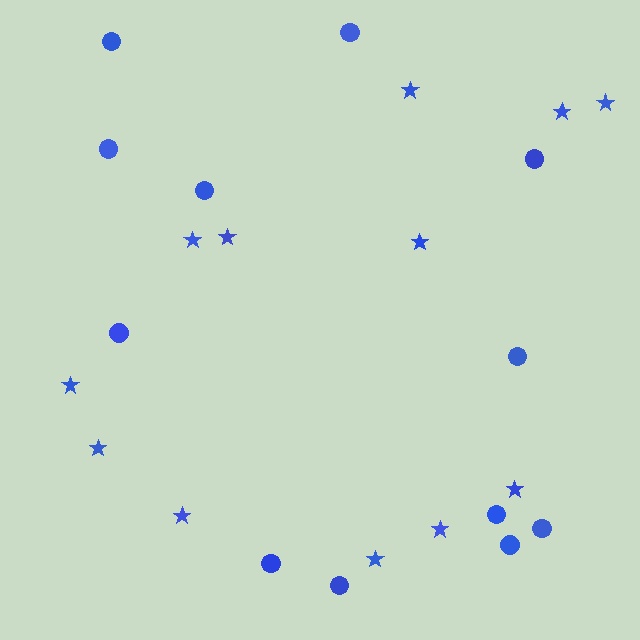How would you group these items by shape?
There are 2 groups: one group of stars (12) and one group of circles (12).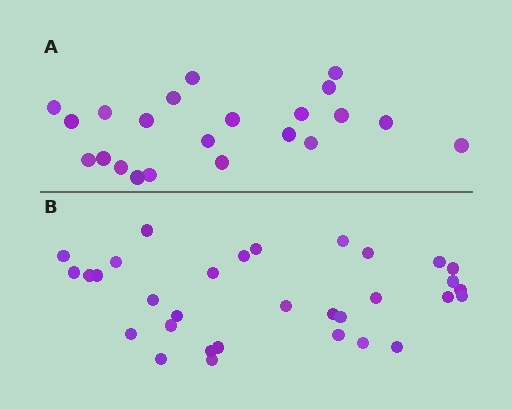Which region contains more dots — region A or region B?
Region B (the bottom region) has more dots.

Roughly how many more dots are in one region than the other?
Region B has roughly 10 or so more dots than region A.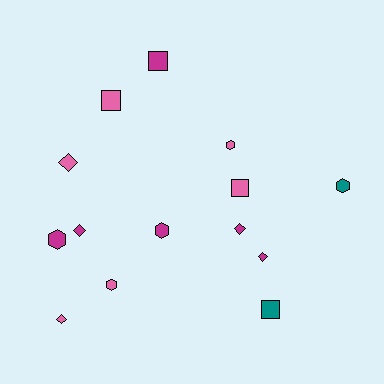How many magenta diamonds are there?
There are 3 magenta diamonds.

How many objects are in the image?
There are 14 objects.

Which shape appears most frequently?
Diamond, with 5 objects.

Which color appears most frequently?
Pink, with 6 objects.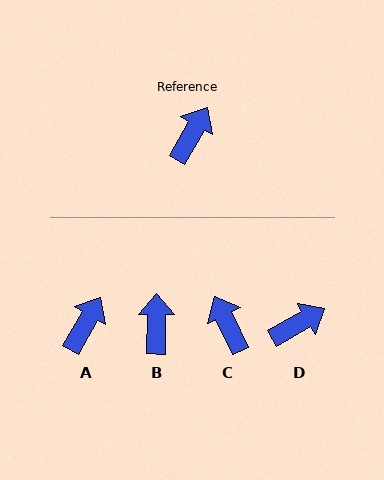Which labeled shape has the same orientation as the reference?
A.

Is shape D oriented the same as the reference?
No, it is off by about 30 degrees.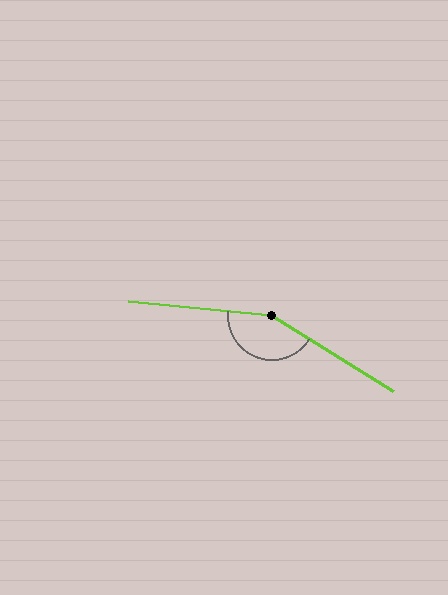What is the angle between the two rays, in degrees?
Approximately 154 degrees.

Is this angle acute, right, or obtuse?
It is obtuse.